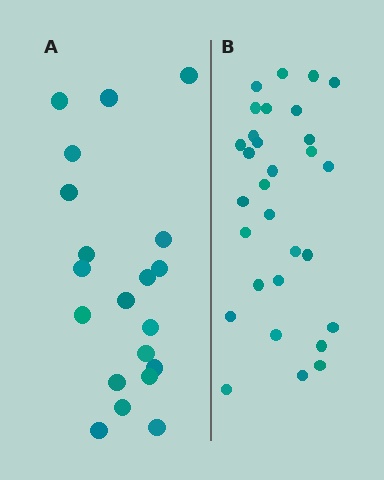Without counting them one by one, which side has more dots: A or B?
Region B (the right region) has more dots.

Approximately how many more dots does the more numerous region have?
Region B has roughly 10 or so more dots than region A.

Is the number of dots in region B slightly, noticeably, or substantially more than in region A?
Region B has substantially more. The ratio is roughly 1.5 to 1.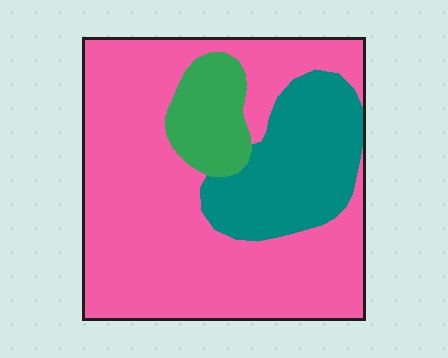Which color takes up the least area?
Green, at roughly 10%.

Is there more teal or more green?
Teal.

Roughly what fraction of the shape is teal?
Teal covers around 20% of the shape.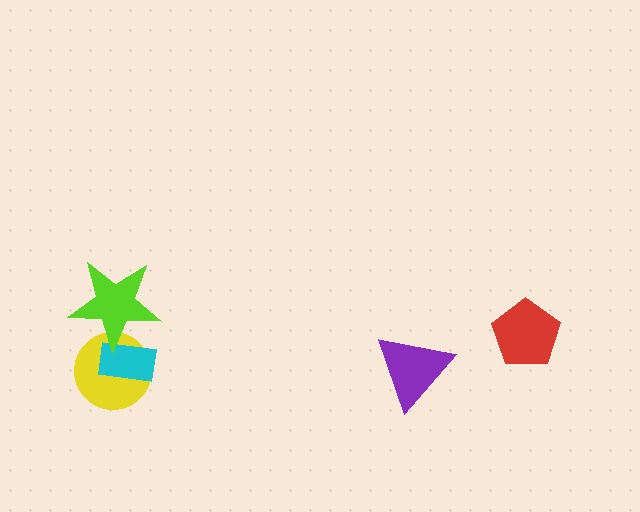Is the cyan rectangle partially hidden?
Yes, it is partially covered by another shape.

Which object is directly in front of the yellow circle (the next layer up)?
The cyan rectangle is directly in front of the yellow circle.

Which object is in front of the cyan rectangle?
The lime star is in front of the cyan rectangle.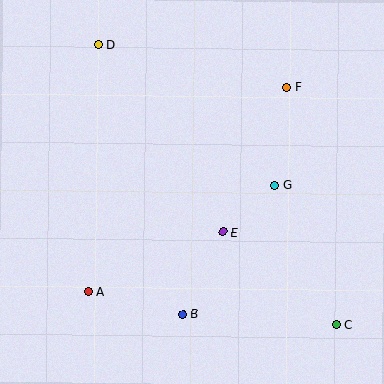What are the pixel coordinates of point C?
Point C is at (337, 325).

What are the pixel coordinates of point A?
Point A is at (88, 291).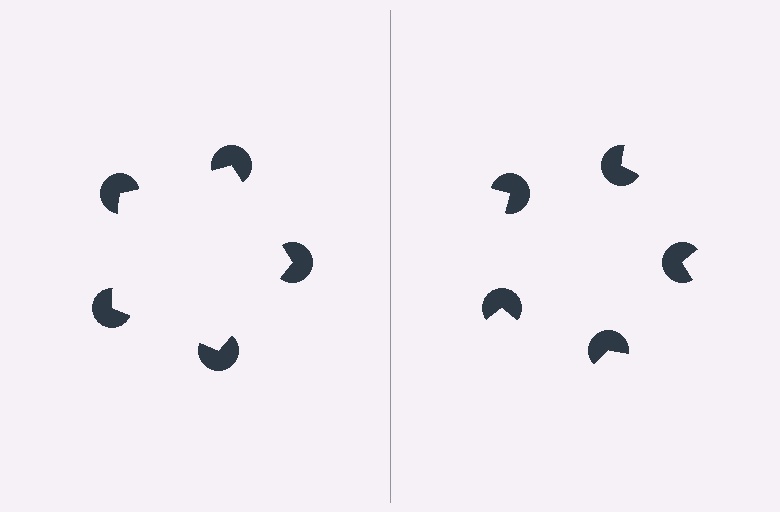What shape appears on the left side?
An illusory pentagon.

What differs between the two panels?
The pac-man discs are positioned identically on both sides; only the wedge orientations differ. On the left they align to a pentagon; on the right they are misaligned.